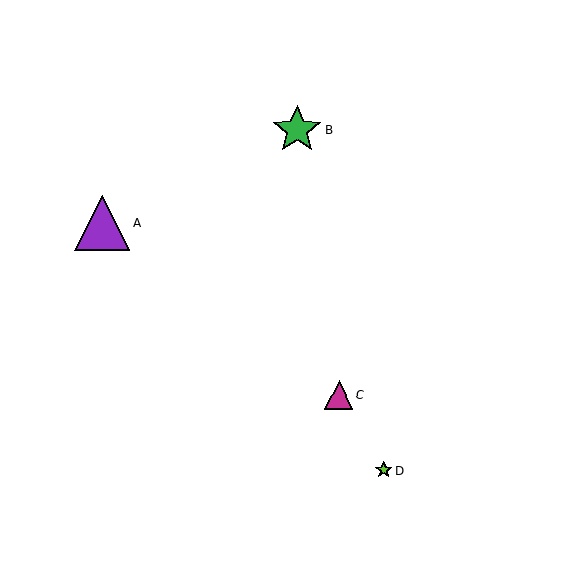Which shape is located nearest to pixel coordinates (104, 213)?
The purple triangle (labeled A) at (102, 223) is nearest to that location.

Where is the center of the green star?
The center of the green star is at (297, 130).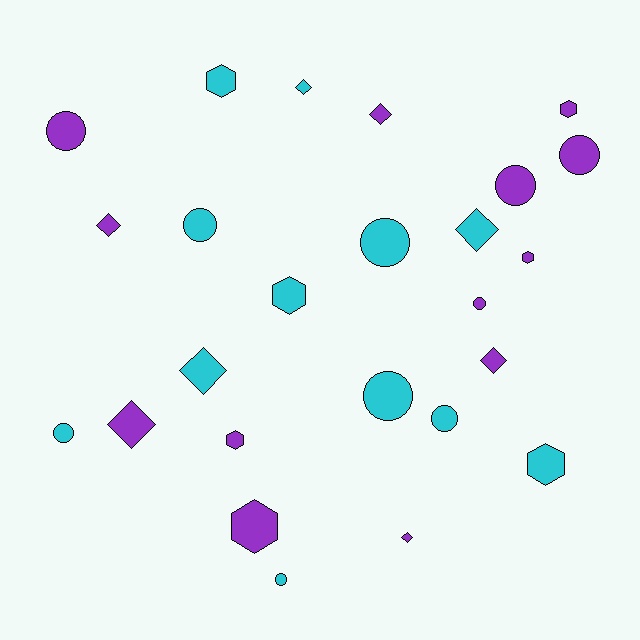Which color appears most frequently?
Purple, with 13 objects.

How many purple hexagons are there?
There are 4 purple hexagons.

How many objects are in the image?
There are 25 objects.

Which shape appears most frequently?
Circle, with 10 objects.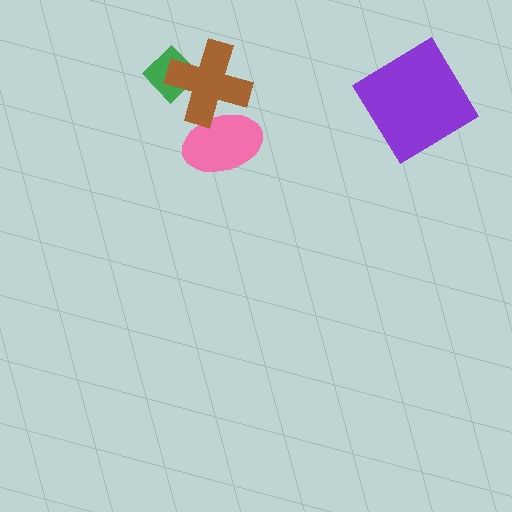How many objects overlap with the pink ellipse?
1 object overlaps with the pink ellipse.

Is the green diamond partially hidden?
Yes, it is partially covered by another shape.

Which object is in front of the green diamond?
The brown cross is in front of the green diamond.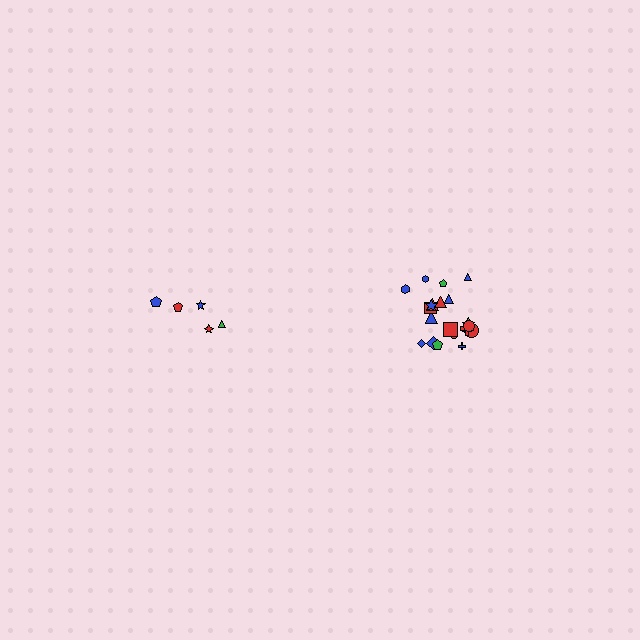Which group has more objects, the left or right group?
The right group.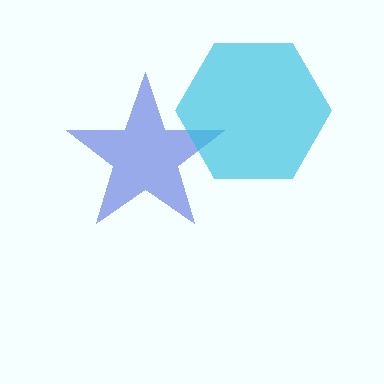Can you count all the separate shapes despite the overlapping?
Yes, there are 2 separate shapes.